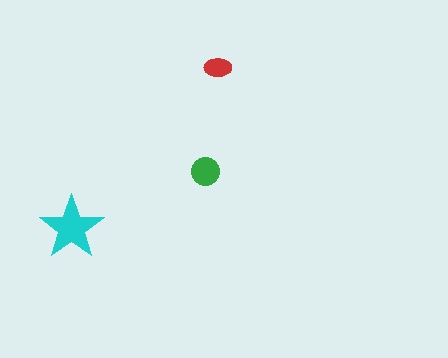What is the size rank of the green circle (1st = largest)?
2nd.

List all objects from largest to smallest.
The cyan star, the green circle, the red ellipse.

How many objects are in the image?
There are 3 objects in the image.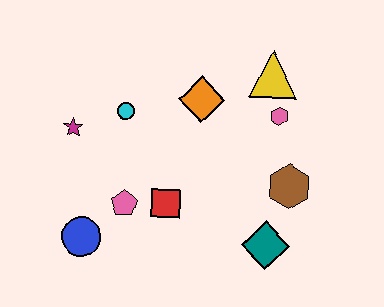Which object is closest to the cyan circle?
The magenta star is closest to the cyan circle.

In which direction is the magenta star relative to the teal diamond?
The magenta star is to the left of the teal diamond.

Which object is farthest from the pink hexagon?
The blue circle is farthest from the pink hexagon.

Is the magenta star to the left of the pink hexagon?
Yes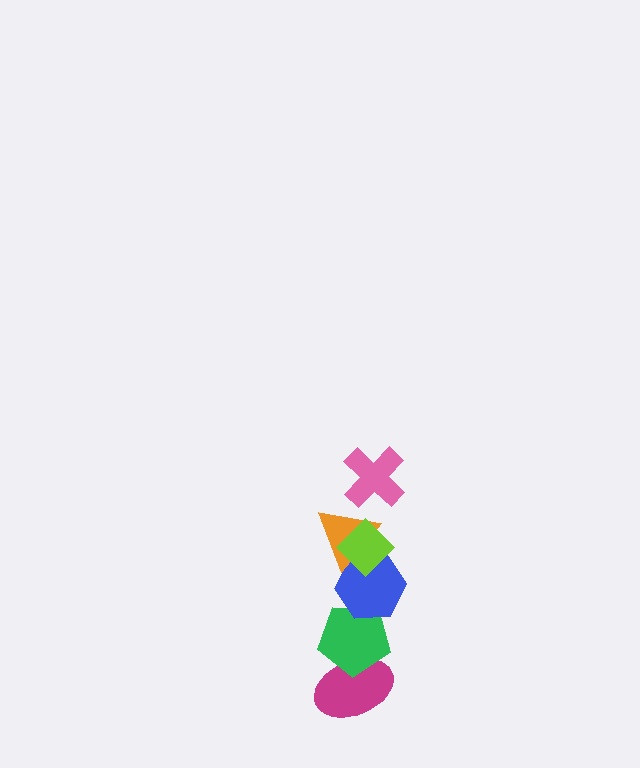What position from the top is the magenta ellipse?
The magenta ellipse is 6th from the top.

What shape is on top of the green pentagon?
The blue hexagon is on top of the green pentagon.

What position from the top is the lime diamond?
The lime diamond is 2nd from the top.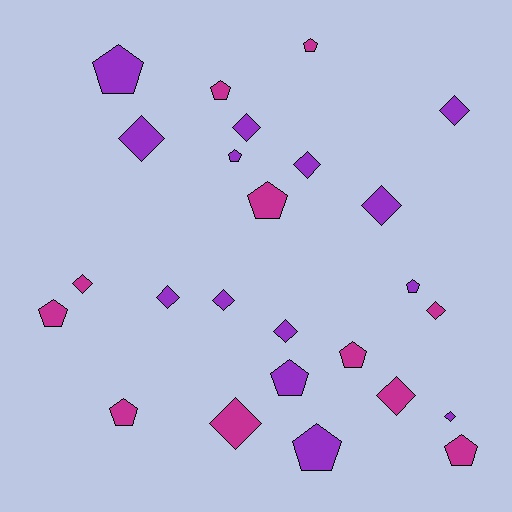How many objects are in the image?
There are 25 objects.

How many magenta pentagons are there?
There are 7 magenta pentagons.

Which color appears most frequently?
Purple, with 14 objects.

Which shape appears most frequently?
Diamond, with 13 objects.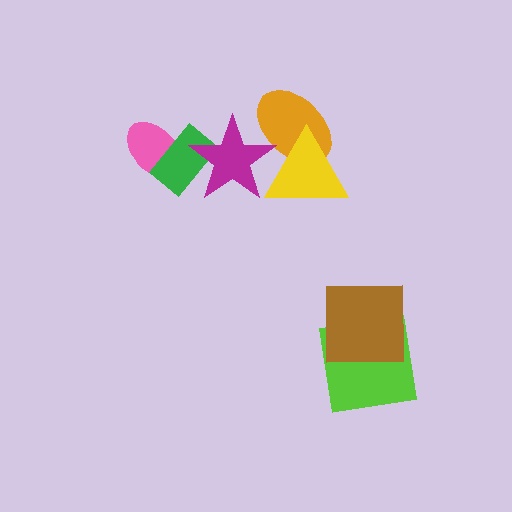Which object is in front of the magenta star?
The yellow triangle is in front of the magenta star.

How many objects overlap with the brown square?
1 object overlaps with the brown square.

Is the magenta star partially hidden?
Yes, it is partially covered by another shape.